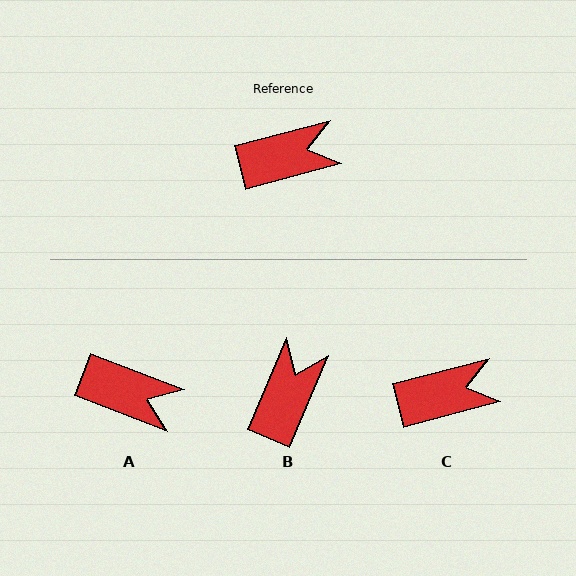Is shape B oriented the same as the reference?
No, it is off by about 52 degrees.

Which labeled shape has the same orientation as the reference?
C.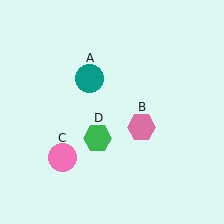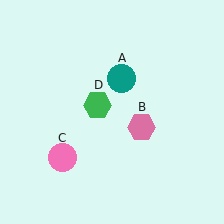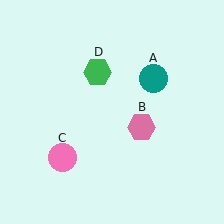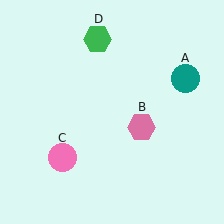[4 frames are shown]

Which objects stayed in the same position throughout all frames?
Pink hexagon (object B) and pink circle (object C) remained stationary.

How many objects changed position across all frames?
2 objects changed position: teal circle (object A), green hexagon (object D).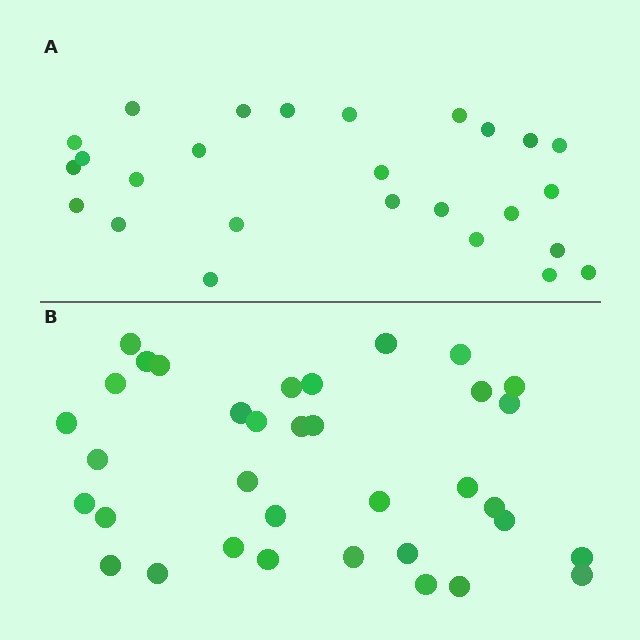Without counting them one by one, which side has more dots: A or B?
Region B (the bottom region) has more dots.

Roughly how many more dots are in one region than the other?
Region B has roughly 8 or so more dots than region A.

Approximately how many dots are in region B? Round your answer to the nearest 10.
About 40 dots. (The exact count is 35, which rounds to 40.)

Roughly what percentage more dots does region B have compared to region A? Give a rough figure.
About 35% more.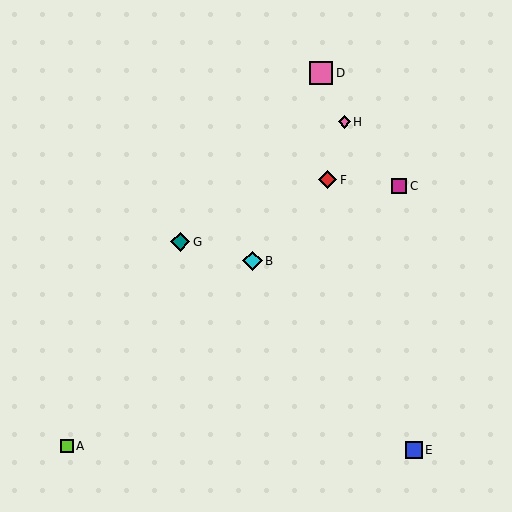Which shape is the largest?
The pink square (labeled D) is the largest.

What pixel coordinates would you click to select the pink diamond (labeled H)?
Click at (344, 122) to select the pink diamond H.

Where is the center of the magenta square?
The center of the magenta square is at (399, 186).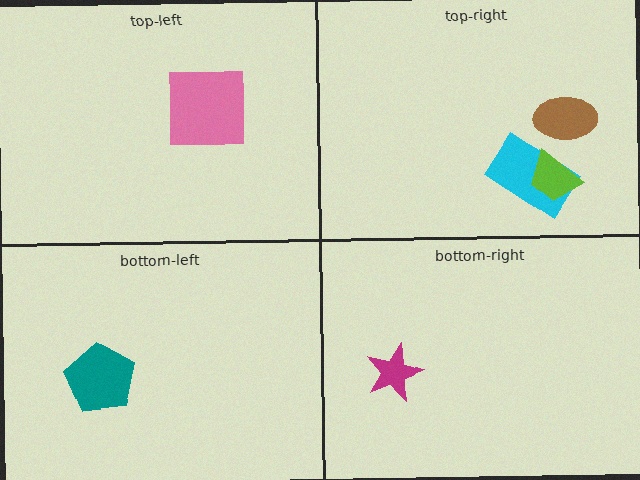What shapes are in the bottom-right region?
The magenta star.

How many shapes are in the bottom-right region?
1.